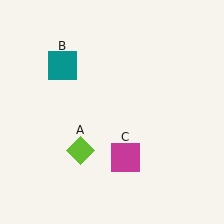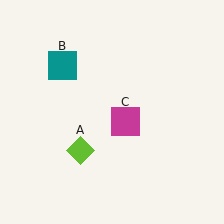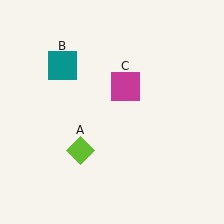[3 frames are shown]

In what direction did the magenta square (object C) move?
The magenta square (object C) moved up.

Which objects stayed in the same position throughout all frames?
Lime diamond (object A) and teal square (object B) remained stationary.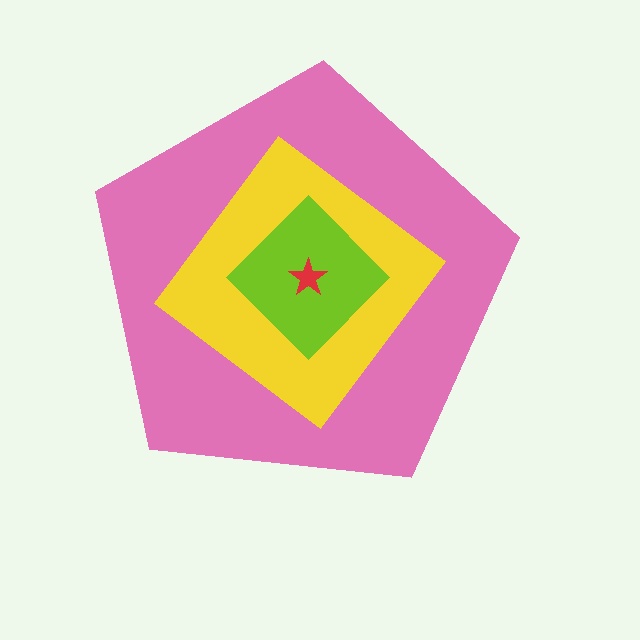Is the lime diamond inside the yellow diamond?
Yes.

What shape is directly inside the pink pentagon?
The yellow diamond.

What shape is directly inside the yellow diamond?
The lime diamond.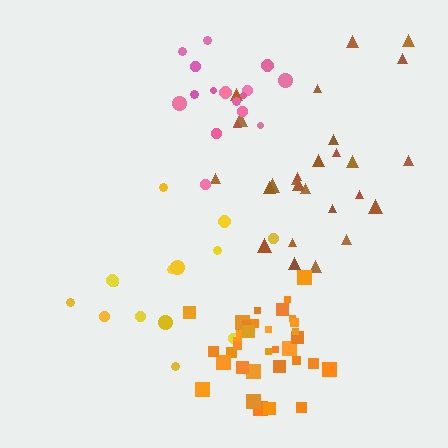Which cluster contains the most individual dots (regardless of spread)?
Orange (34).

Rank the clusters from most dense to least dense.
orange, pink, brown, yellow.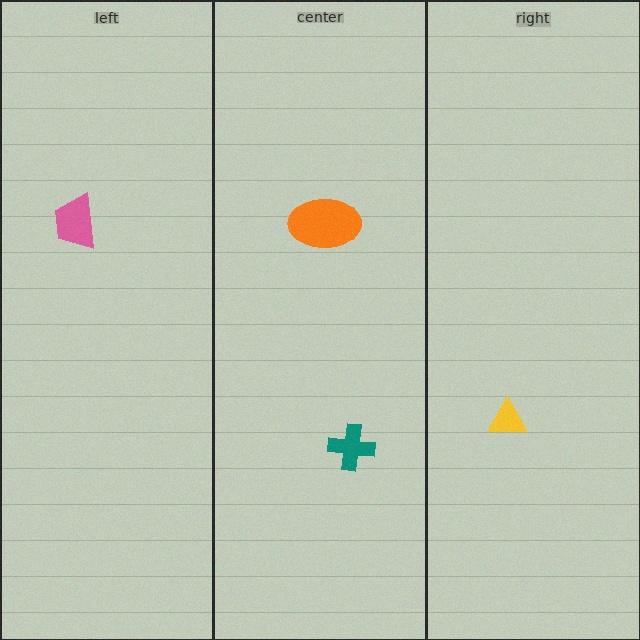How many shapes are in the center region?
2.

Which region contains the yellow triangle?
The right region.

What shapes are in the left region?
The pink trapezoid.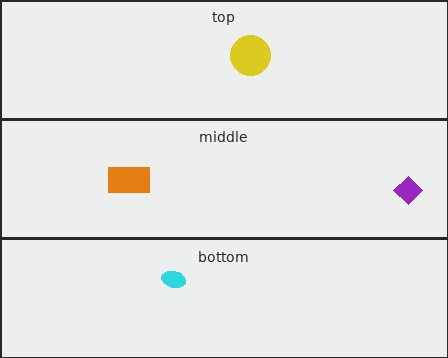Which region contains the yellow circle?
The top region.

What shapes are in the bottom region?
The cyan ellipse.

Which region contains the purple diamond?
The middle region.